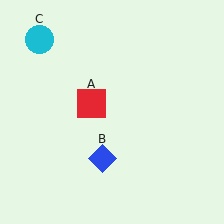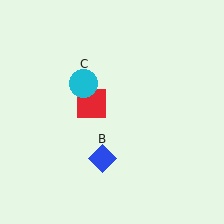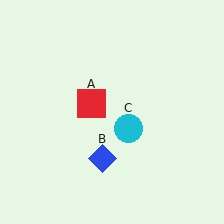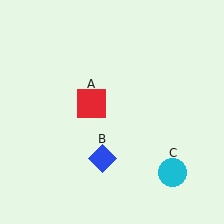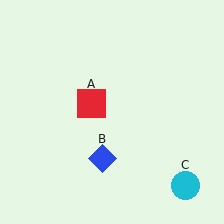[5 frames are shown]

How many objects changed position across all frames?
1 object changed position: cyan circle (object C).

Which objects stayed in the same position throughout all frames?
Red square (object A) and blue diamond (object B) remained stationary.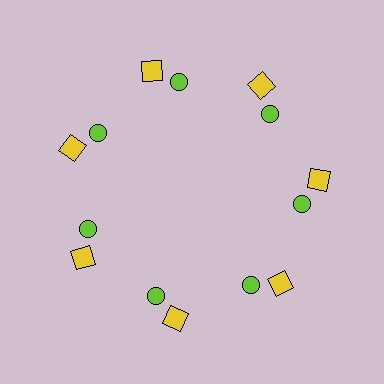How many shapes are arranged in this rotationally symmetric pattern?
There are 14 shapes, arranged in 7 groups of 2.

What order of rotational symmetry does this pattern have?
This pattern has 7-fold rotational symmetry.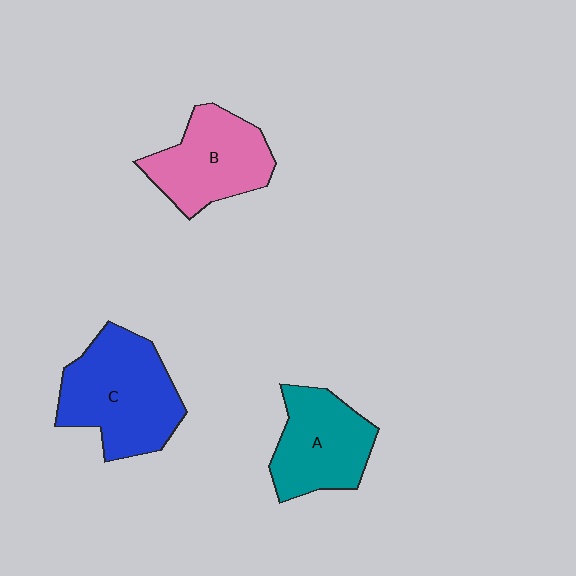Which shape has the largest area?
Shape C (blue).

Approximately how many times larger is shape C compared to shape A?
Approximately 1.3 times.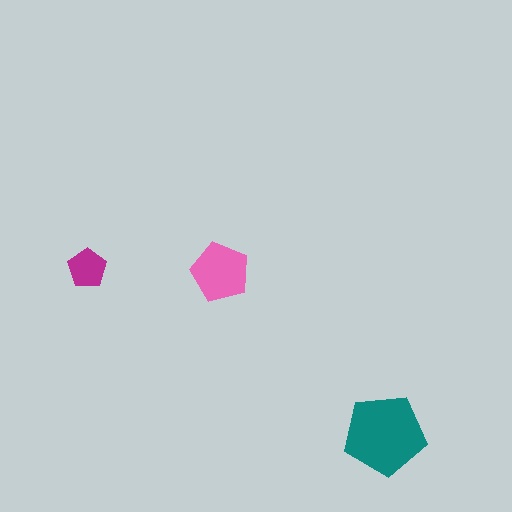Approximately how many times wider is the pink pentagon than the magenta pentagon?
About 1.5 times wider.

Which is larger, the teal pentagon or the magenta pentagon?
The teal one.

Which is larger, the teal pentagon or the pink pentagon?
The teal one.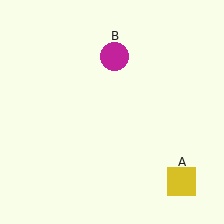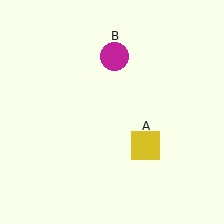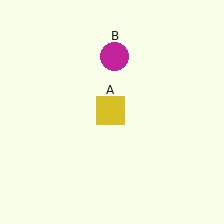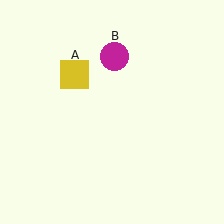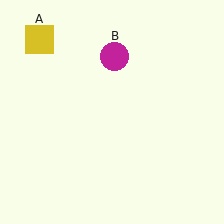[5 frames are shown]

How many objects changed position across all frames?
1 object changed position: yellow square (object A).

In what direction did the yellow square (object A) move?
The yellow square (object A) moved up and to the left.